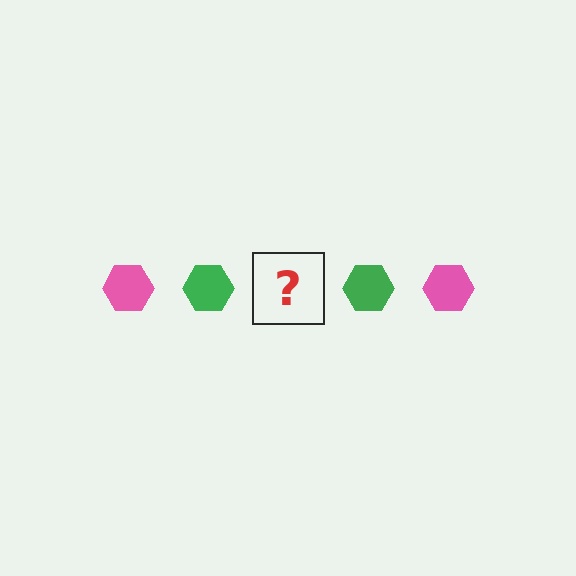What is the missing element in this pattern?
The missing element is a pink hexagon.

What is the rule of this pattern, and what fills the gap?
The rule is that the pattern cycles through pink, green hexagons. The gap should be filled with a pink hexagon.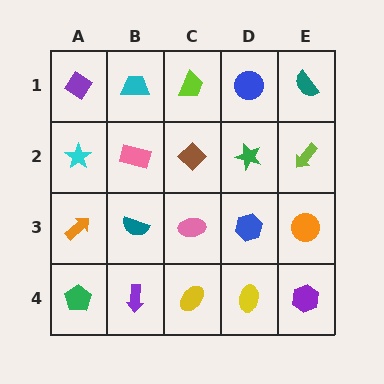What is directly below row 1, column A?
A cyan star.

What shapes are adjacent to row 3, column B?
A pink rectangle (row 2, column B), a purple arrow (row 4, column B), an orange arrow (row 3, column A), a pink ellipse (row 3, column C).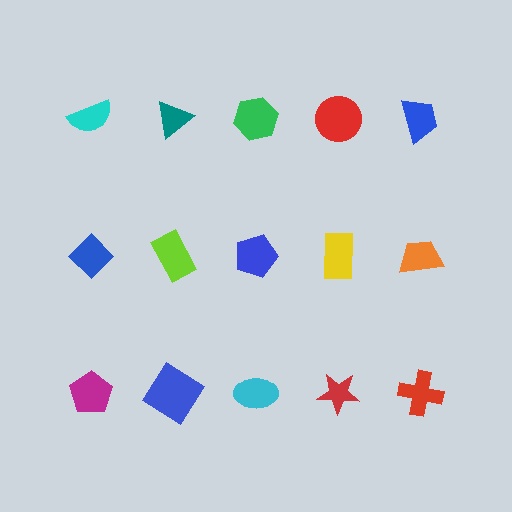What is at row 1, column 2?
A teal triangle.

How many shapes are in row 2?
5 shapes.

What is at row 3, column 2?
A blue diamond.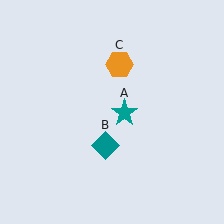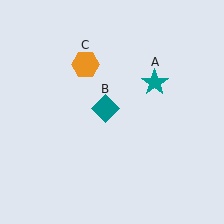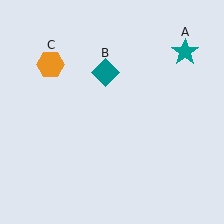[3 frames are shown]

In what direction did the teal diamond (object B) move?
The teal diamond (object B) moved up.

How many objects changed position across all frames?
3 objects changed position: teal star (object A), teal diamond (object B), orange hexagon (object C).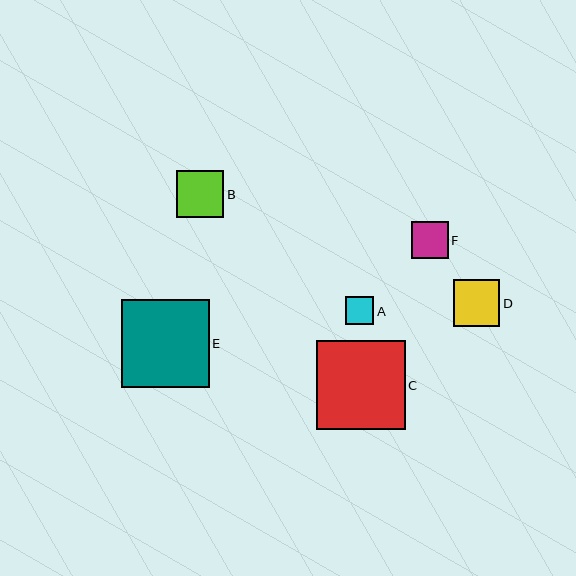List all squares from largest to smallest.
From largest to smallest: C, E, B, D, F, A.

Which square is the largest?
Square C is the largest with a size of approximately 89 pixels.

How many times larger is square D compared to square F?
Square D is approximately 1.3 times the size of square F.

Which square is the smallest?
Square A is the smallest with a size of approximately 28 pixels.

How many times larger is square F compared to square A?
Square F is approximately 1.3 times the size of square A.